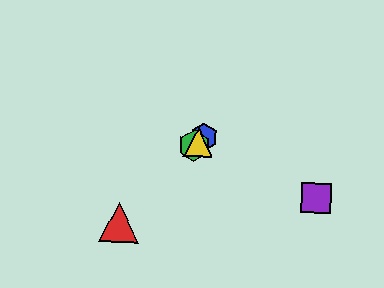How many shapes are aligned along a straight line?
4 shapes (the red triangle, the blue hexagon, the green hexagon, the yellow triangle) are aligned along a straight line.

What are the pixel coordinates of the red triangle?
The red triangle is at (119, 222).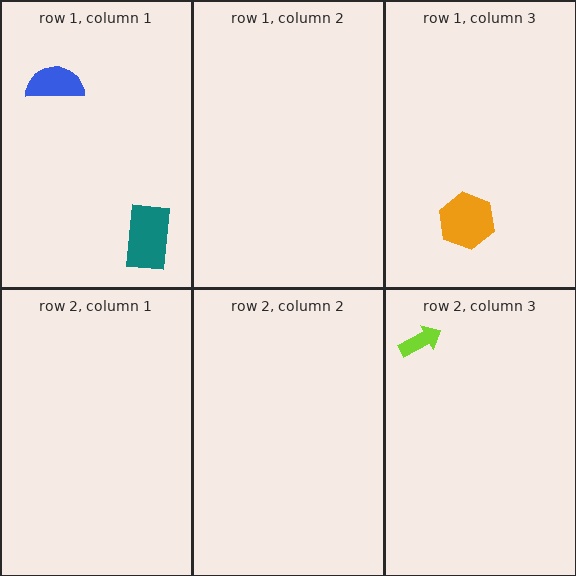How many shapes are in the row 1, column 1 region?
2.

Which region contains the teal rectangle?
The row 1, column 1 region.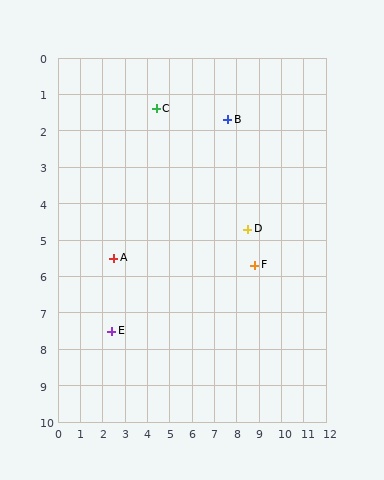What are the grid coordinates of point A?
Point A is at approximately (2.5, 5.5).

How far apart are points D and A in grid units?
Points D and A are about 6.1 grid units apart.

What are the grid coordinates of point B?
Point B is at approximately (7.6, 1.7).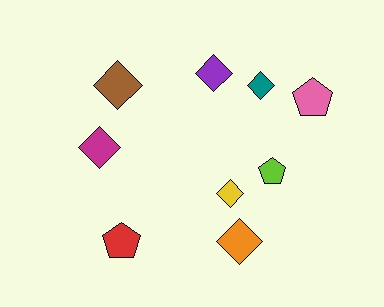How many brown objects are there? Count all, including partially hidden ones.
There is 1 brown object.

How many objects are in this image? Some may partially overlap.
There are 9 objects.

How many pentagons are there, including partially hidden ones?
There are 3 pentagons.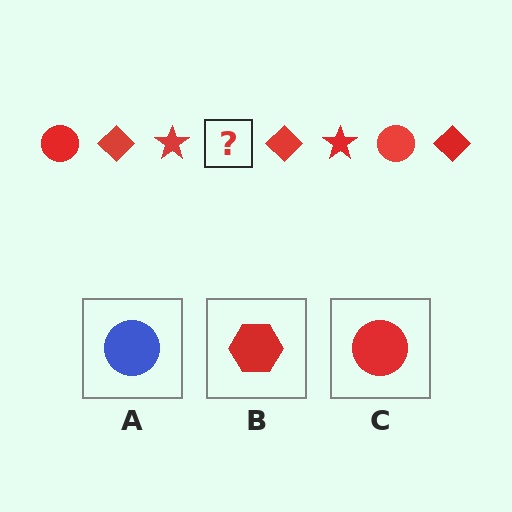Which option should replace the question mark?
Option C.